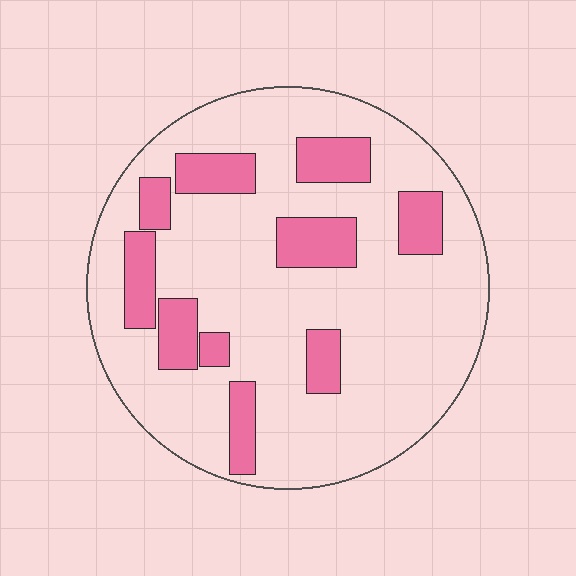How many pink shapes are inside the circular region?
10.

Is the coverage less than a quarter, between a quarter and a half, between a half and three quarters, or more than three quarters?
Less than a quarter.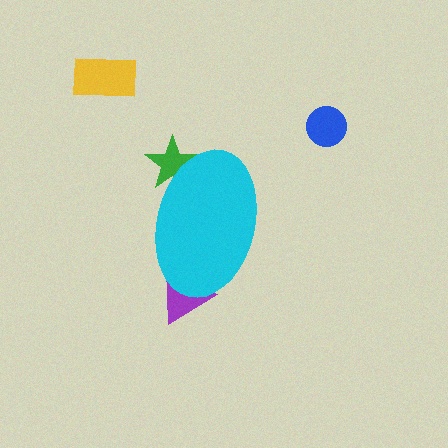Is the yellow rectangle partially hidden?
No, the yellow rectangle is fully visible.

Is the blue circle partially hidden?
No, the blue circle is fully visible.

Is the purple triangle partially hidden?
Yes, the purple triangle is partially hidden behind the cyan ellipse.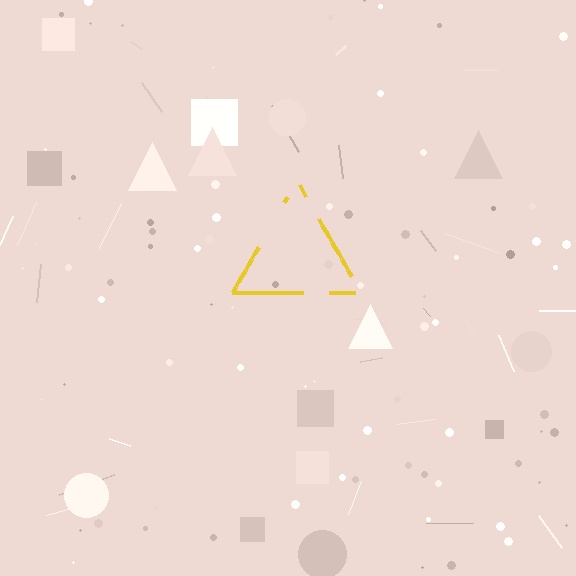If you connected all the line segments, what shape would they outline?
They would outline a triangle.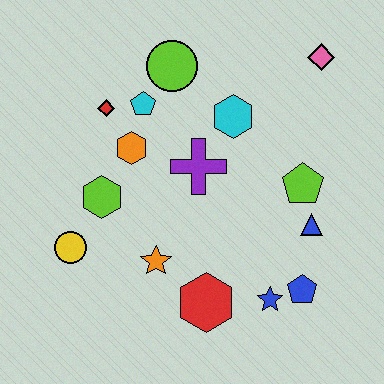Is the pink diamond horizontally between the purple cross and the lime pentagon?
No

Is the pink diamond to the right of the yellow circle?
Yes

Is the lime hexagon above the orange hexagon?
No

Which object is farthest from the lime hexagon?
The pink diamond is farthest from the lime hexagon.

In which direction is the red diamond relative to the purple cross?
The red diamond is to the left of the purple cross.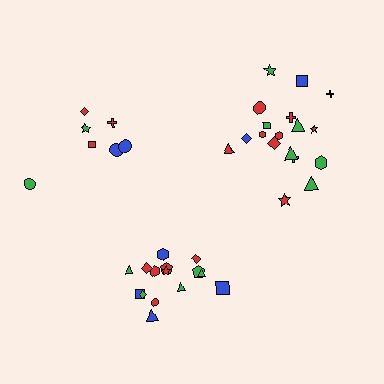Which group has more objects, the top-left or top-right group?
The top-right group.